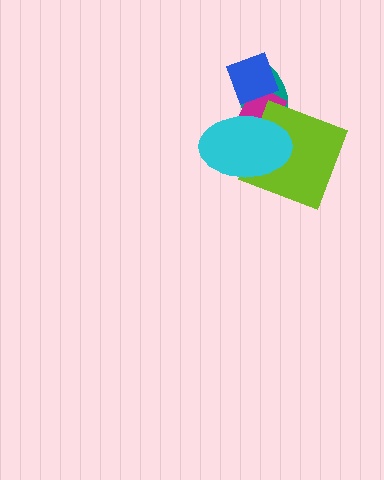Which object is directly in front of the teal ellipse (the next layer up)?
The magenta diamond is directly in front of the teal ellipse.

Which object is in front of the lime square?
The cyan ellipse is in front of the lime square.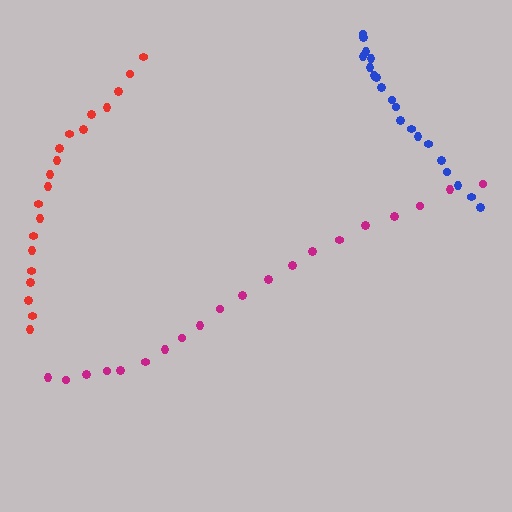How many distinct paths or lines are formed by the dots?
There are 3 distinct paths.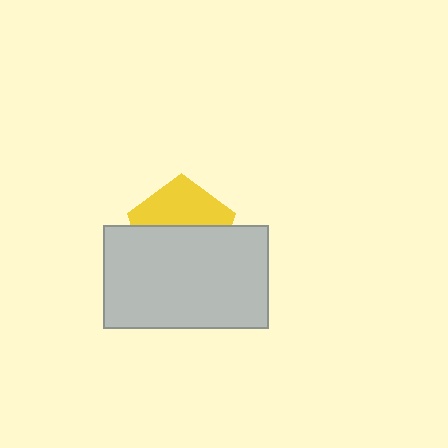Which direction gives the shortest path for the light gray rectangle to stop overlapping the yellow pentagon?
Moving down gives the shortest separation.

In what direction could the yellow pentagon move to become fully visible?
The yellow pentagon could move up. That would shift it out from behind the light gray rectangle entirely.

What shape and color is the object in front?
The object in front is a light gray rectangle.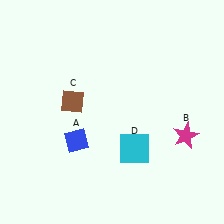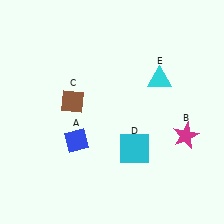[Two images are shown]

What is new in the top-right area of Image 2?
A cyan triangle (E) was added in the top-right area of Image 2.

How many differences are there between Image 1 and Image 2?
There is 1 difference between the two images.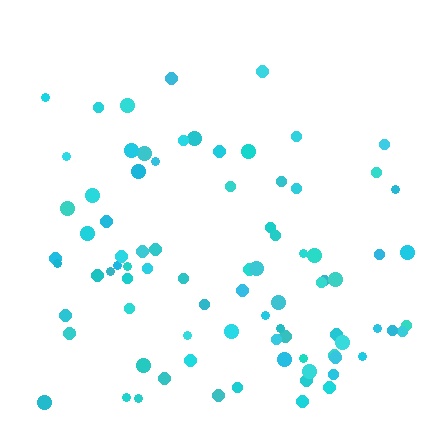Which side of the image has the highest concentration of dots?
The bottom.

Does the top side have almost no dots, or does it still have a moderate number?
Still a moderate number, just noticeably fewer than the bottom.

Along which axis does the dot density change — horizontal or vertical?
Vertical.